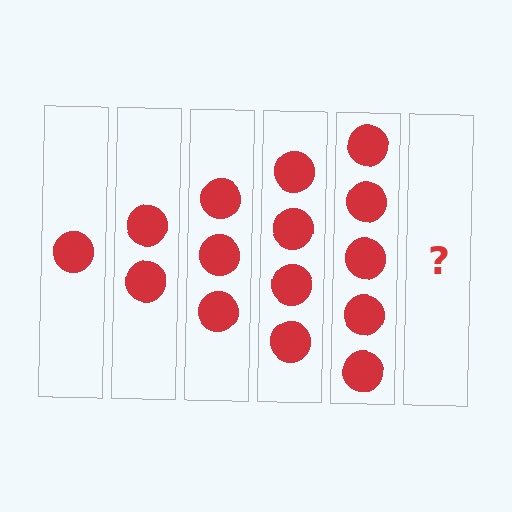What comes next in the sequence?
The next element should be 6 circles.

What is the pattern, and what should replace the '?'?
The pattern is that each step adds one more circle. The '?' should be 6 circles.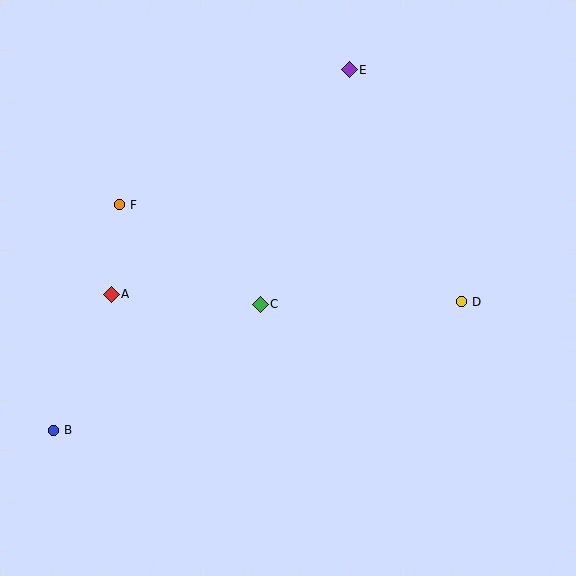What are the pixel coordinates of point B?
Point B is at (54, 430).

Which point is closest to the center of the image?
Point C at (260, 304) is closest to the center.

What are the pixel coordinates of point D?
Point D is at (462, 302).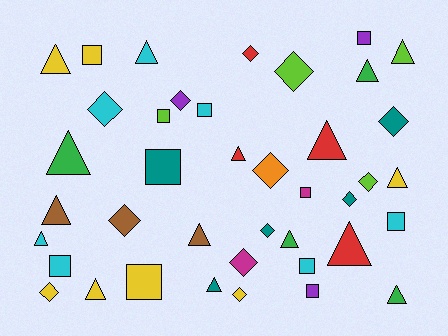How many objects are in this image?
There are 40 objects.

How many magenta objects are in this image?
There are 2 magenta objects.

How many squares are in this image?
There are 11 squares.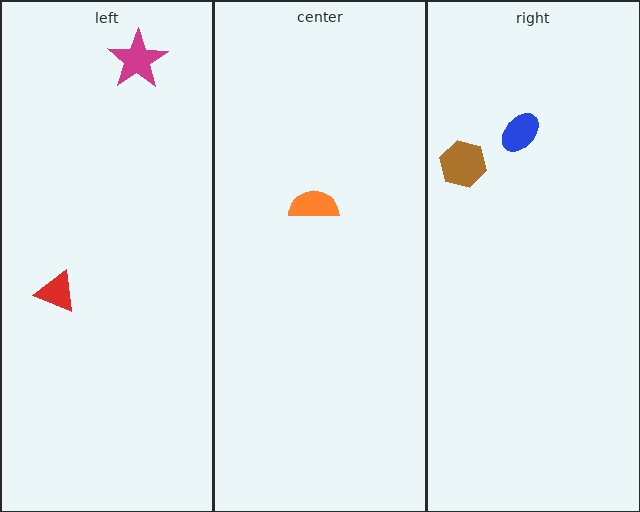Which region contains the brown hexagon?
The right region.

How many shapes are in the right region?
2.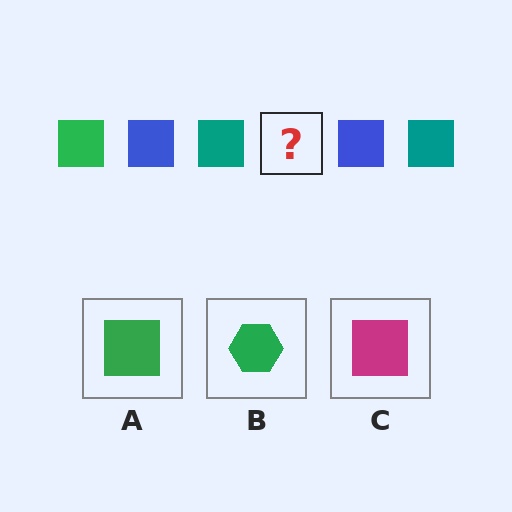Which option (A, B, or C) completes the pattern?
A.